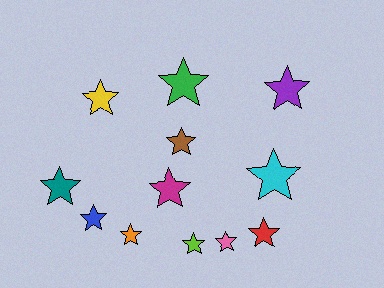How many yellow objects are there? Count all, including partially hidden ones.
There is 1 yellow object.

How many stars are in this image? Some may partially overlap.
There are 12 stars.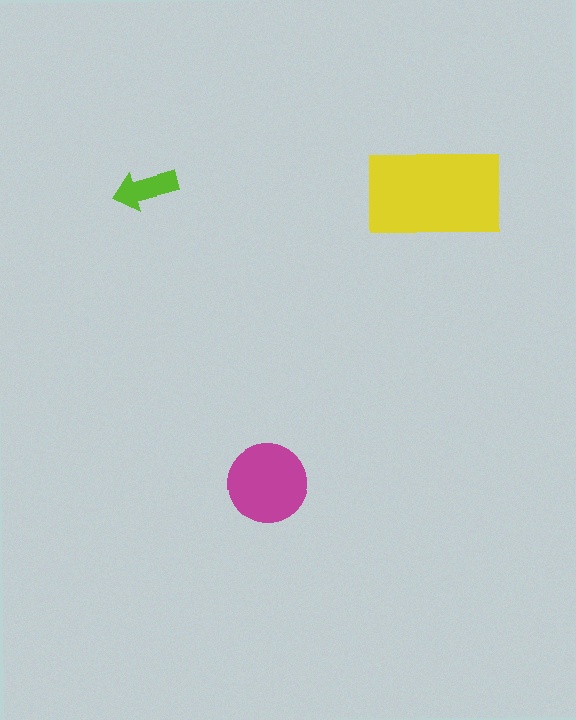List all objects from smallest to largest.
The lime arrow, the magenta circle, the yellow rectangle.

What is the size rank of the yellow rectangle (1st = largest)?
1st.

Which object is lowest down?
The magenta circle is bottommost.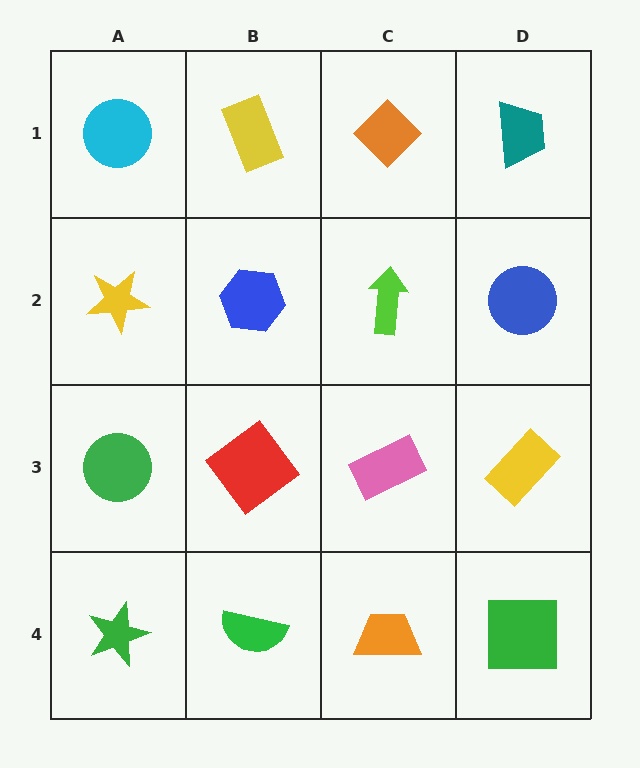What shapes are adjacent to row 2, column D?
A teal trapezoid (row 1, column D), a yellow rectangle (row 3, column D), a lime arrow (row 2, column C).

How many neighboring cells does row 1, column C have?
3.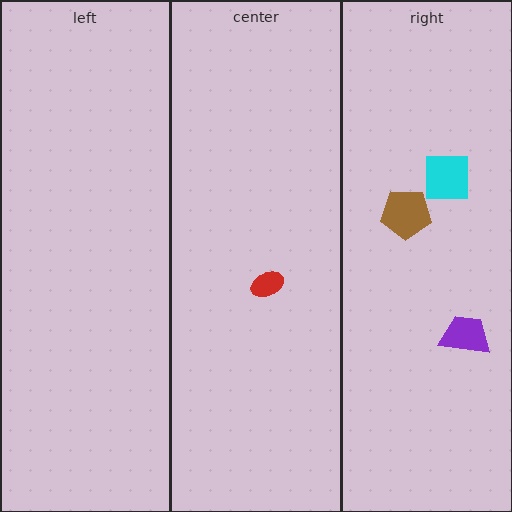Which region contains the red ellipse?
The center region.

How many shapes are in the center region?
1.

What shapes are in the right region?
The brown pentagon, the purple trapezoid, the cyan square.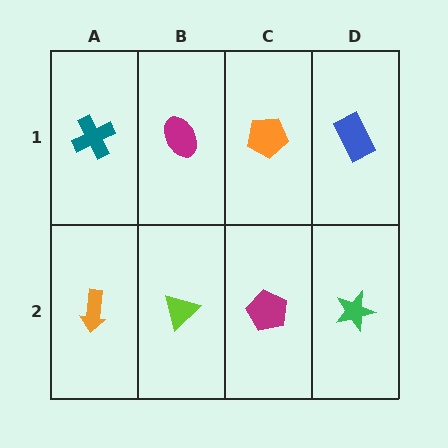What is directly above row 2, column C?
An orange pentagon.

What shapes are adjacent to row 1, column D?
A green star (row 2, column D), an orange pentagon (row 1, column C).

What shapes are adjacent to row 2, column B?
A magenta ellipse (row 1, column B), an orange arrow (row 2, column A), a magenta pentagon (row 2, column C).